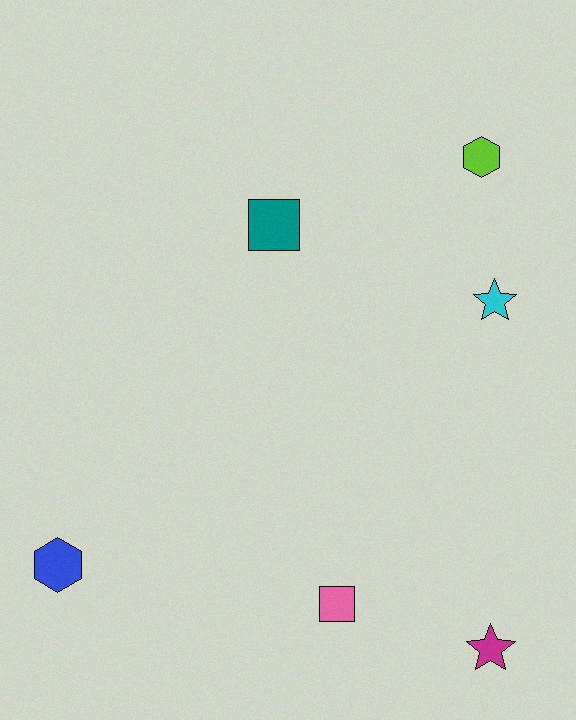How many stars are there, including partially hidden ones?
There are 2 stars.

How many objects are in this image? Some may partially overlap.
There are 6 objects.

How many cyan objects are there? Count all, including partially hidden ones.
There is 1 cyan object.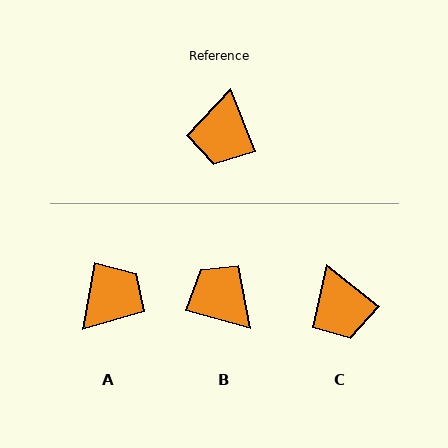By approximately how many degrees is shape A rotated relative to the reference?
Approximately 149 degrees counter-clockwise.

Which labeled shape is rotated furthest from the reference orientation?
A, about 149 degrees away.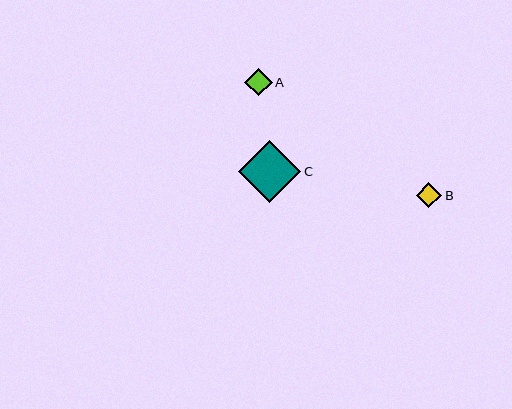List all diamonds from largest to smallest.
From largest to smallest: C, A, B.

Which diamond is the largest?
Diamond C is the largest with a size of approximately 62 pixels.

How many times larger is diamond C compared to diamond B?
Diamond C is approximately 2.5 times the size of diamond B.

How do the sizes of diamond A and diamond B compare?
Diamond A and diamond B are approximately the same size.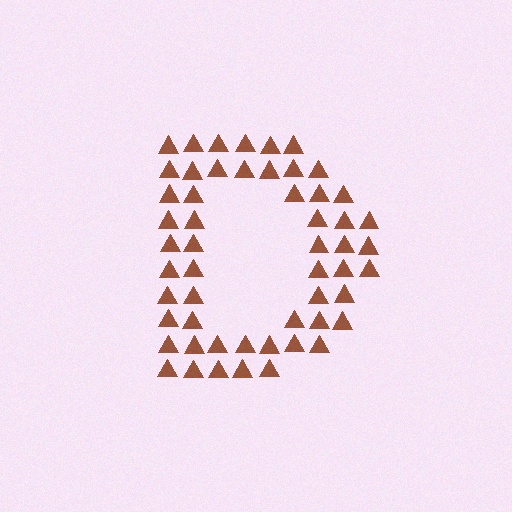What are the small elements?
The small elements are triangles.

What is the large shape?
The large shape is the letter D.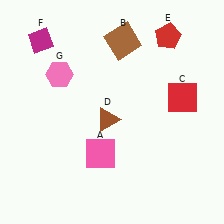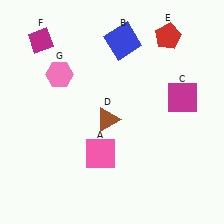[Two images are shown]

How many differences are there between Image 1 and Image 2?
There are 2 differences between the two images.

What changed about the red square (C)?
In Image 1, C is red. In Image 2, it changed to magenta.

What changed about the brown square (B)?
In Image 1, B is brown. In Image 2, it changed to blue.